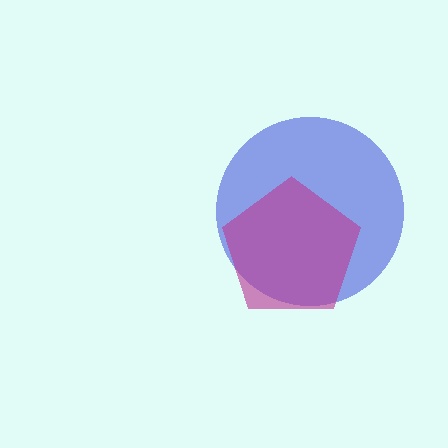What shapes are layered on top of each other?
The layered shapes are: a blue circle, a magenta pentagon.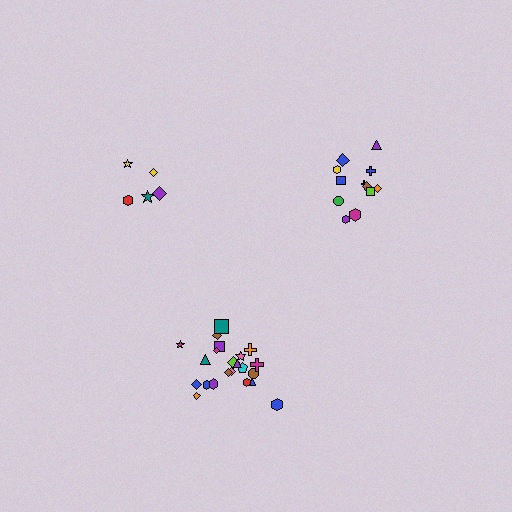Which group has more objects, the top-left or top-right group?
The top-right group.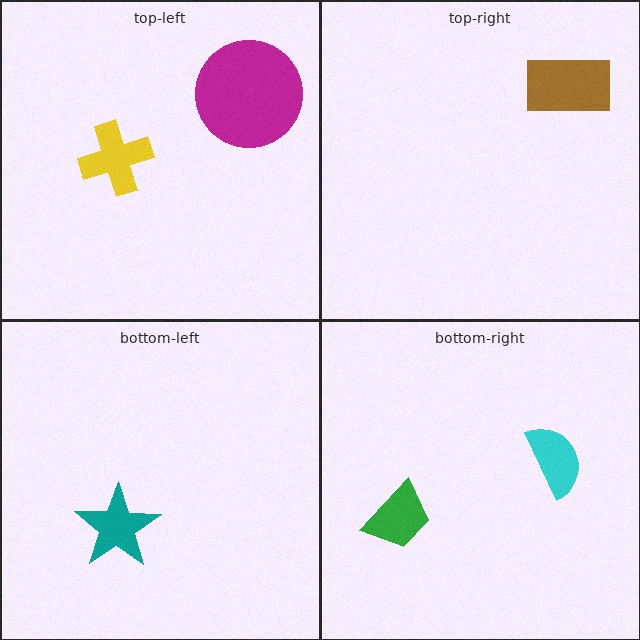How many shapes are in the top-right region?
1.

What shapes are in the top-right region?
The brown rectangle.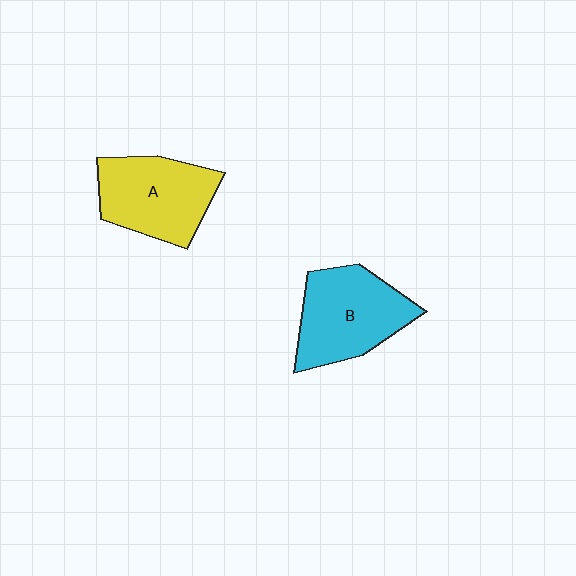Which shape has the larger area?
Shape B (cyan).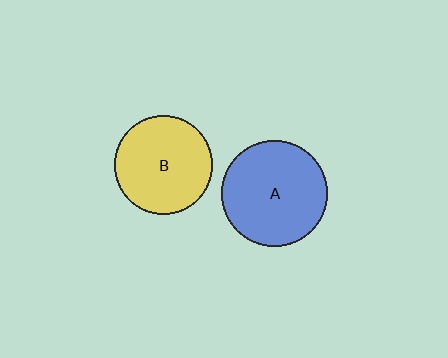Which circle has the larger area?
Circle A (blue).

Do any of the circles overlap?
No, none of the circles overlap.